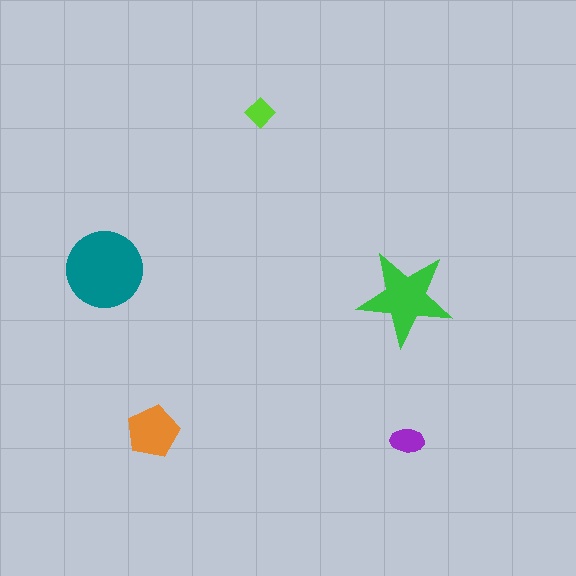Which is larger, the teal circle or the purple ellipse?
The teal circle.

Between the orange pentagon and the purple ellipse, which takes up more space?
The orange pentagon.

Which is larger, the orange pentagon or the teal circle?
The teal circle.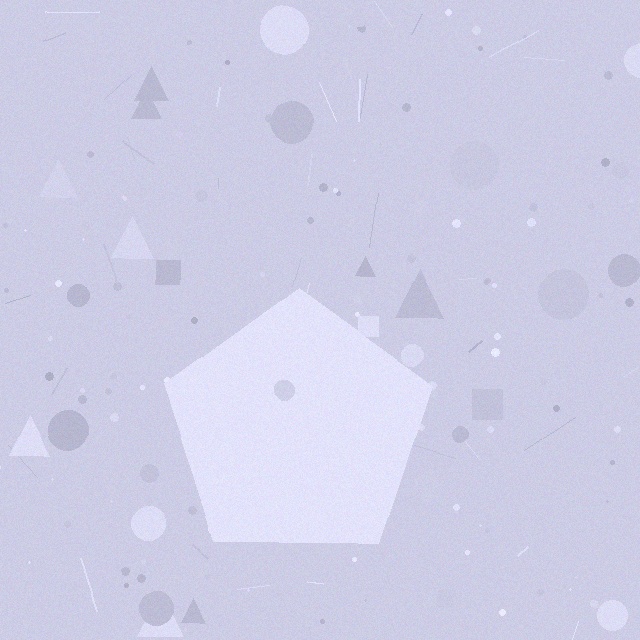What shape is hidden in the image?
A pentagon is hidden in the image.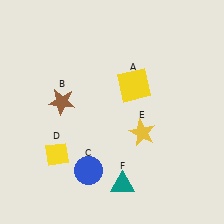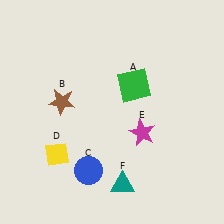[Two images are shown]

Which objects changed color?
A changed from yellow to green. E changed from yellow to magenta.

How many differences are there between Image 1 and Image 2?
There are 2 differences between the two images.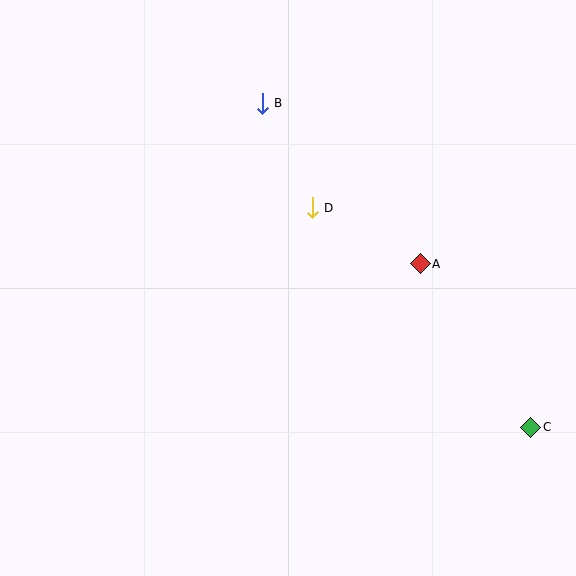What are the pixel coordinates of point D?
Point D is at (312, 208).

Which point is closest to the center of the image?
Point D at (312, 208) is closest to the center.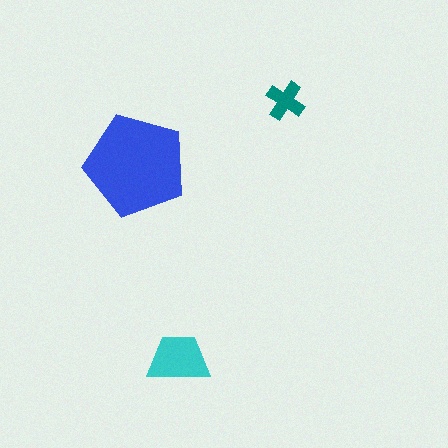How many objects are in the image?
There are 3 objects in the image.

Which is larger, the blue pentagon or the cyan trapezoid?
The blue pentagon.